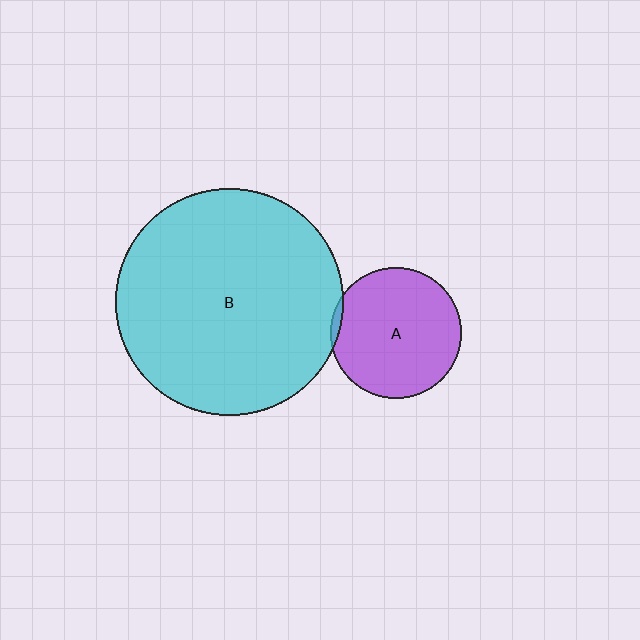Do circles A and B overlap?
Yes.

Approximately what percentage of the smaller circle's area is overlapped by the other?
Approximately 5%.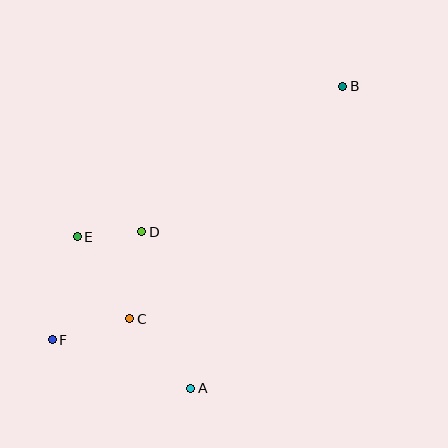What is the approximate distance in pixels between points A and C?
The distance between A and C is approximately 92 pixels.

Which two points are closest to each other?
Points D and E are closest to each other.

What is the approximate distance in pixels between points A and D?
The distance between A and D is approximately 164 pixels.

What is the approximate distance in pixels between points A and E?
The distance between A and E is approximately 189 pixels.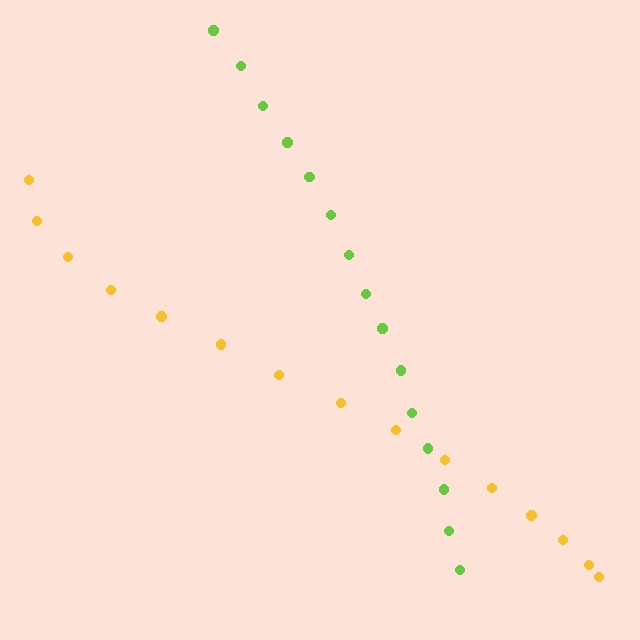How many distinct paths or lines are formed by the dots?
There are 2 distinct paths.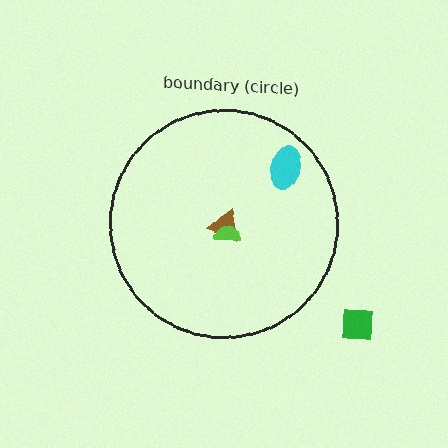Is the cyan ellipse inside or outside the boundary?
Inside.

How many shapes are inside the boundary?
3 inside, 1 outside.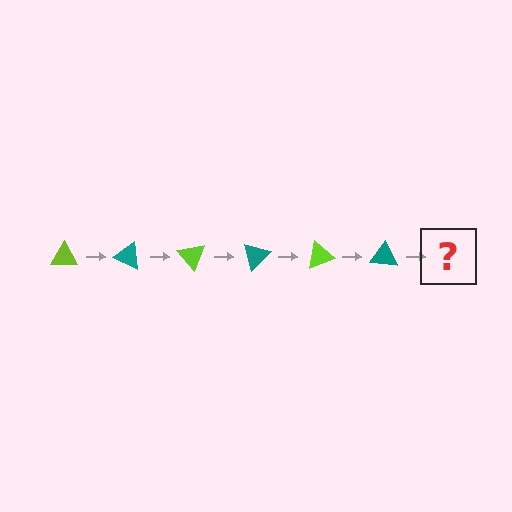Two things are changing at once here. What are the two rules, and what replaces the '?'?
The two rules are that it rotates 25 degrees each step and the color cycles through lime and teal. The '?' should be a lime triangle, rotated 150 degrees from the start.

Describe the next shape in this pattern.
It should be a lime triangle, rotated 150 degrees from the start.